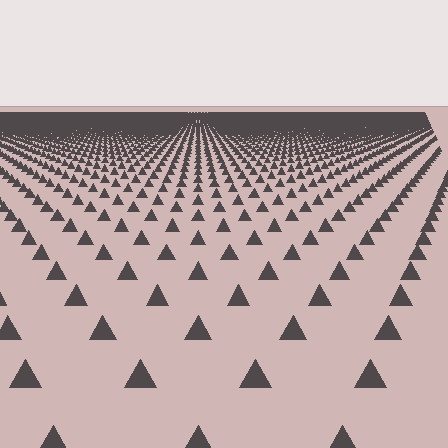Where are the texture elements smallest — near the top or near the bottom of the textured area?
Near the top.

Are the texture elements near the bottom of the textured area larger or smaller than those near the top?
Larger. Near the bottom, elements are closer to the viewer and appear at a bigger on-screen size.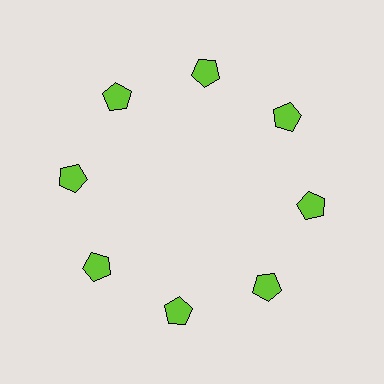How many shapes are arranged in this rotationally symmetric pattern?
There are 8 shapes, arranged in 8 groups of 1.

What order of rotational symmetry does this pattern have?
This pattern has 8-fold rotational symmetry.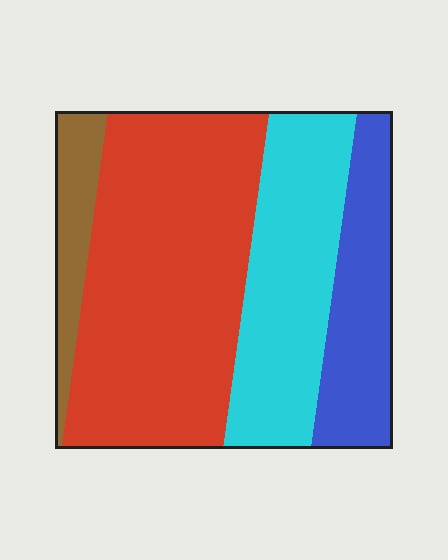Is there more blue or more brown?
Blue.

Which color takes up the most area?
Red, at roughly 50%.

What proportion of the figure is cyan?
Cyan takes up about one quarter (1/4) of the figure.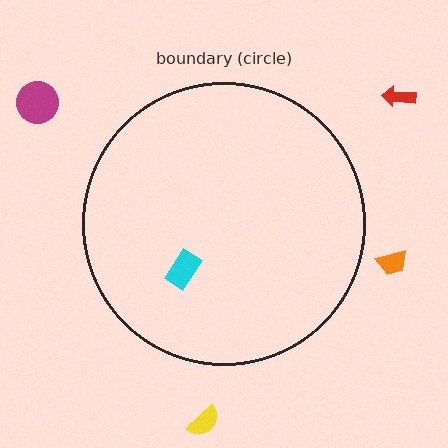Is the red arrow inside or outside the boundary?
Outside.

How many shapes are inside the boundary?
1 inside, 4 outside.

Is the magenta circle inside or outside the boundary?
Outside.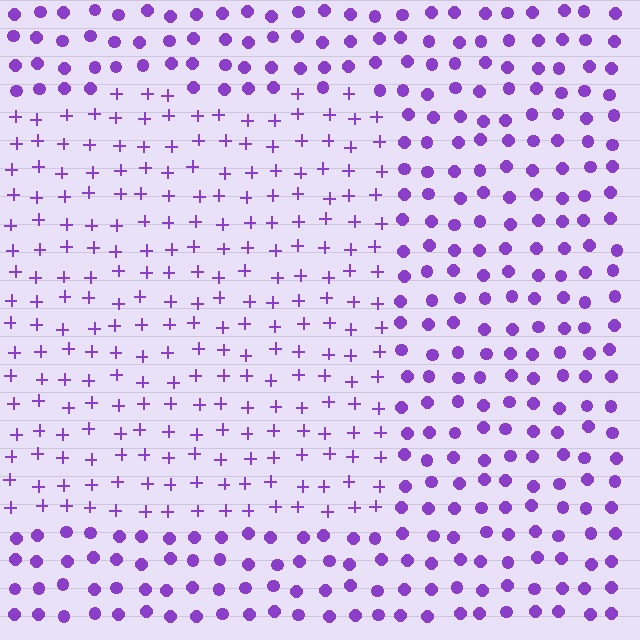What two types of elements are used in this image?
The image uses plus signs inside the rectangle region and circles outside it.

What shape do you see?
I see a rectangle.